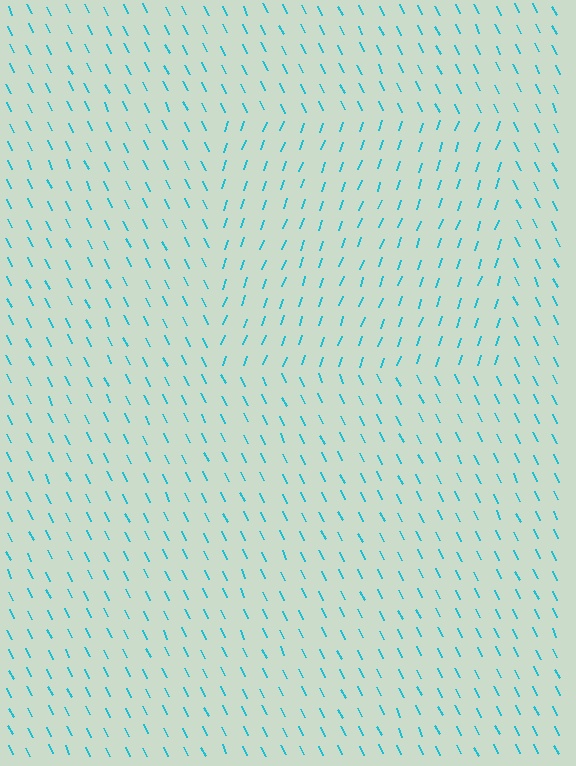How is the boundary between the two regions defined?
The boundary is defined purely by a change in line orientation (approximately 45 degrees difference). All lines are the same color and thickness.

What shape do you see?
I see a rectangle.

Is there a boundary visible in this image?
Yes, there is a texture boundary formed by a change in line orientation.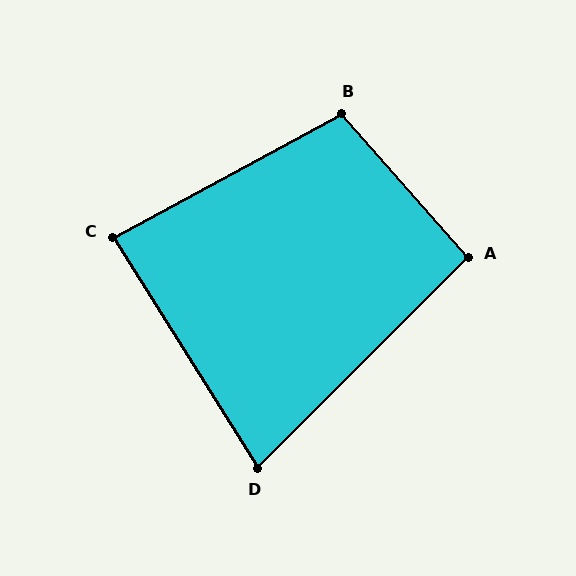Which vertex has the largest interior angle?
B, at approximately 103 degrees.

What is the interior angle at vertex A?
Approximately 94 degrees (approximately right).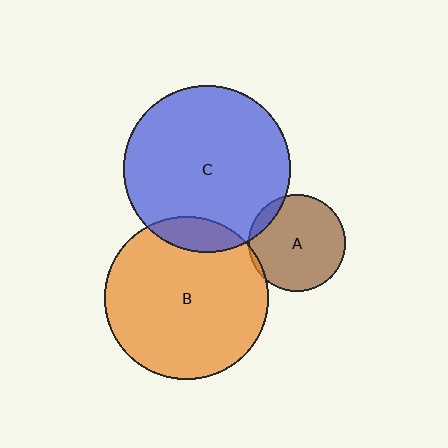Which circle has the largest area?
Circle C (blue).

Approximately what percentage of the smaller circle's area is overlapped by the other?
Approximately 10%.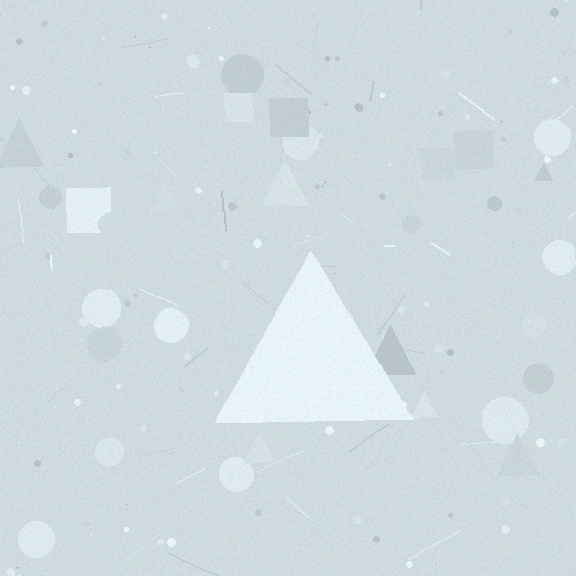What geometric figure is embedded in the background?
A triangle is embedded in the background.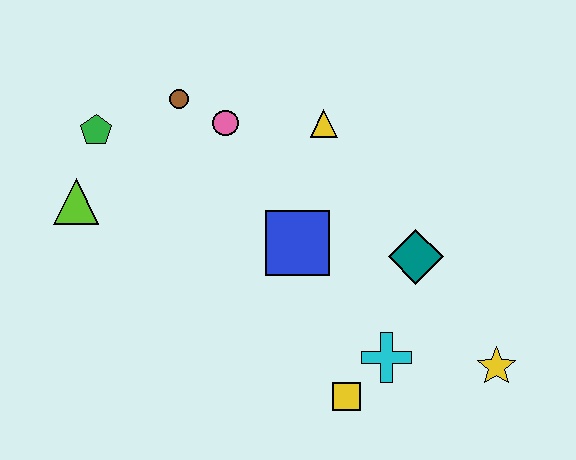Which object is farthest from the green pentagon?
The yellow star is farthest from the green pentagon.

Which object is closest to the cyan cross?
The yellow square is closest to the cyan cross.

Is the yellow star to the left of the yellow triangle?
No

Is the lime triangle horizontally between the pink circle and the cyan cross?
No